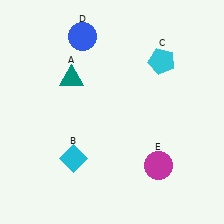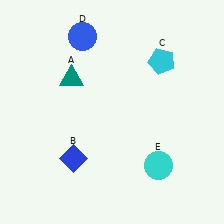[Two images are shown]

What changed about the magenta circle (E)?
In Image 1, E is magenta. In Image 2, it changed to cyan.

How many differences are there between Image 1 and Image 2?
There are 2 differences between the two images.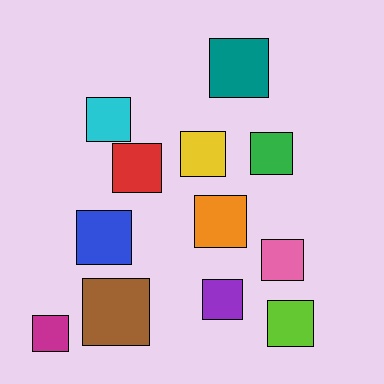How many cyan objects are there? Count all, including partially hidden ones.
There is 1 cyan object.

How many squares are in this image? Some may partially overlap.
There are 12 squares.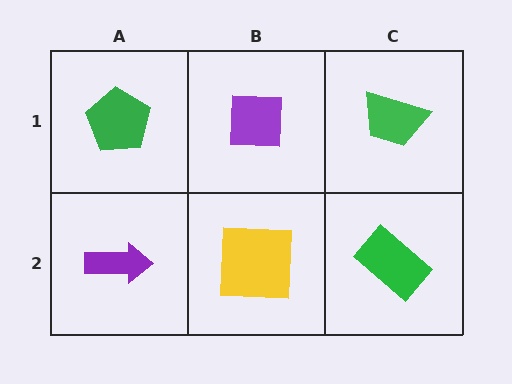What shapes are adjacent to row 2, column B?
A purple square (row 1, column B), a purple arrow (row 2, column A), a green rectangle (row 2, column C).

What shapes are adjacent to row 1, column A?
A purple arrow (row 2, column A), a purple square (row 1, column B).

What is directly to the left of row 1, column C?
A purple square.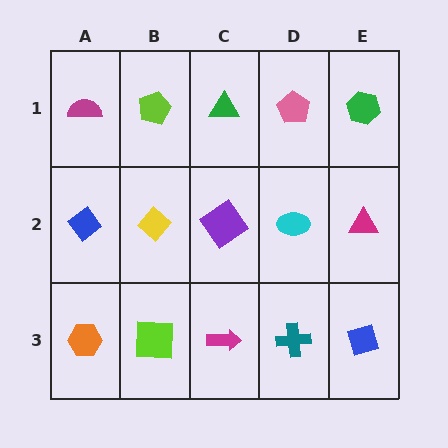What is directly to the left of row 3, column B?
An orange hexagon.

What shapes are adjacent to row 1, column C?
A purple diamond (row 2, column C), a lime pentagon (row 1, column B), a pink pentagon (row 1, column D).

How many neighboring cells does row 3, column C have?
3.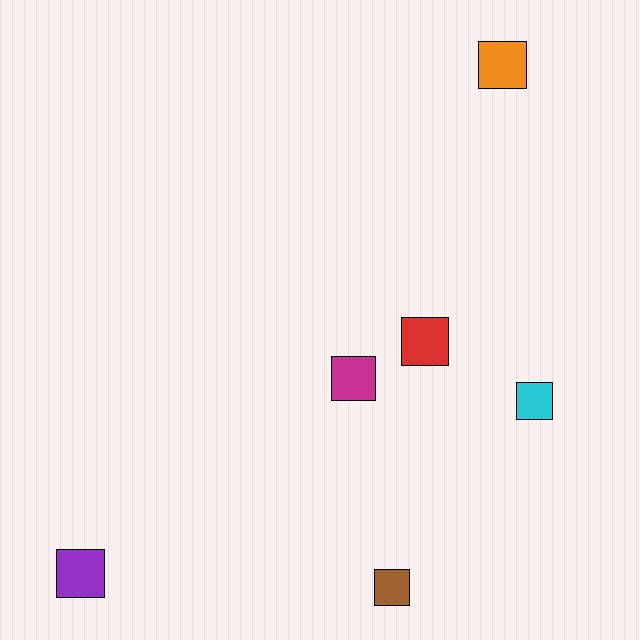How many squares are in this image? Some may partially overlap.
There are 6 squares.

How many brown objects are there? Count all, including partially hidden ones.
There is 1 brown object.